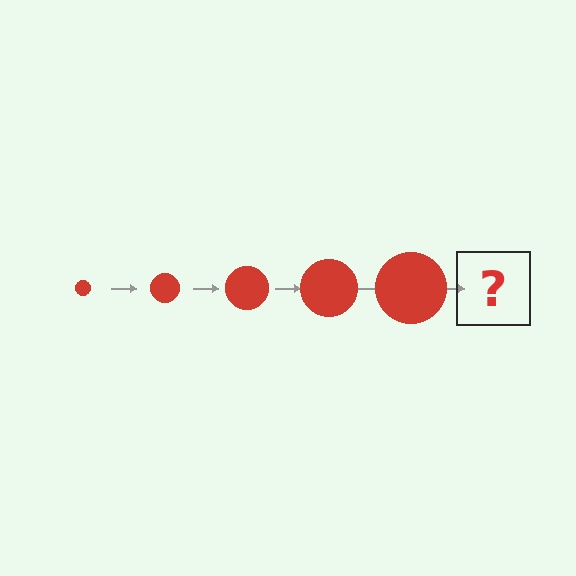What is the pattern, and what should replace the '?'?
The pattern is that the circle gets progressively larger each step. The '?' should be a red circle, larger than the previous one.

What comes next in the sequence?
The next element should be a red circle, larger than the previous one.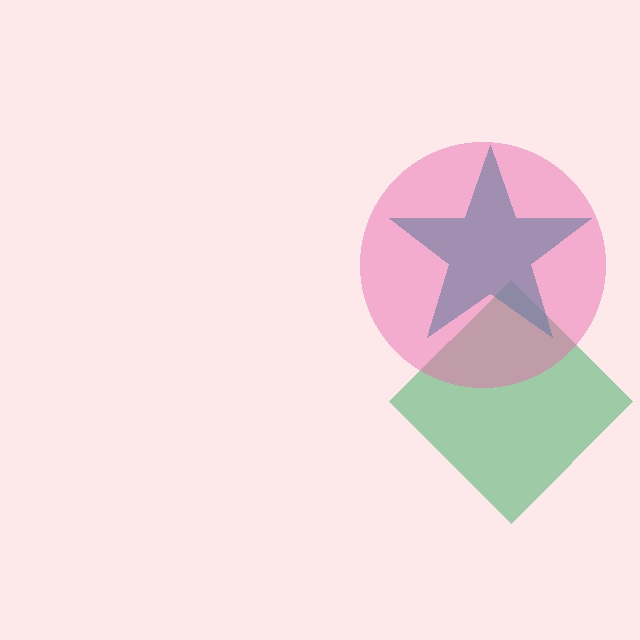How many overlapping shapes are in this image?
There are 3 overlapping shapes in the image.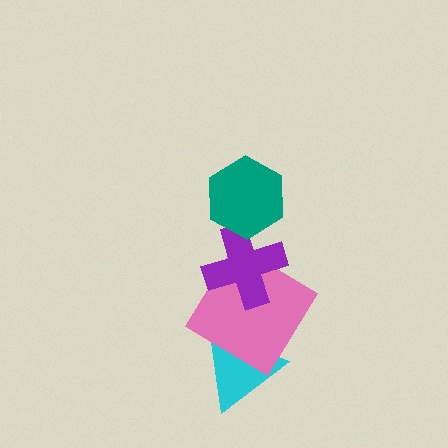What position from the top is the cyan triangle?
The cyan triangle is 4th from the top.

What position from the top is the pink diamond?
The pink diamond is 3rd from the top.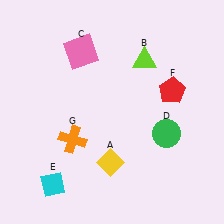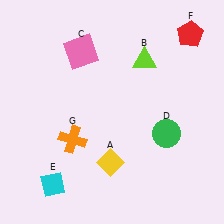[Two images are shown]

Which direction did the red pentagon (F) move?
The red pentagon (F) moved up.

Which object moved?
The red pentagon (F) moved up.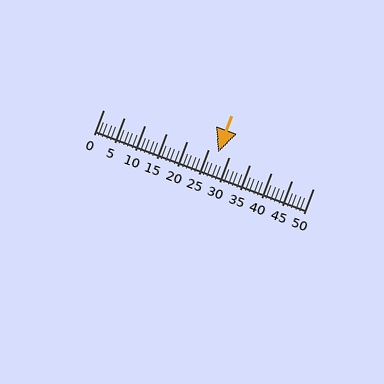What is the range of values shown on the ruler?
The ruler shows values from 0 to 50.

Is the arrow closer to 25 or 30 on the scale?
The arrow is closer to 25.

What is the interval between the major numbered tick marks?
The major tick marks are spaced 5 units apart.